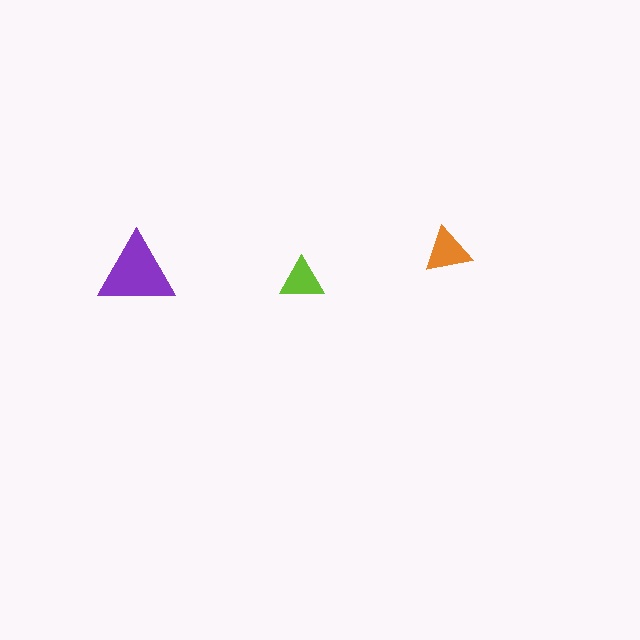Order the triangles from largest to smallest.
the purple one, the orange one, the lime one.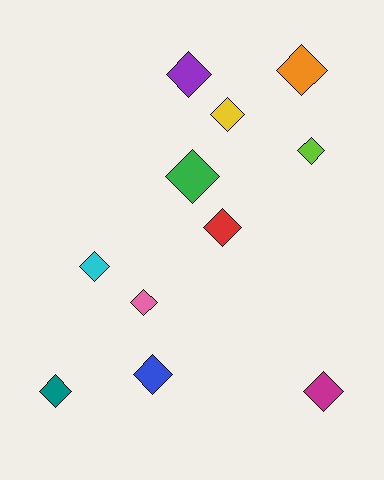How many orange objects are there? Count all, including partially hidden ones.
There is 1 orange object.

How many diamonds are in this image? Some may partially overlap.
There are 11 diamonds.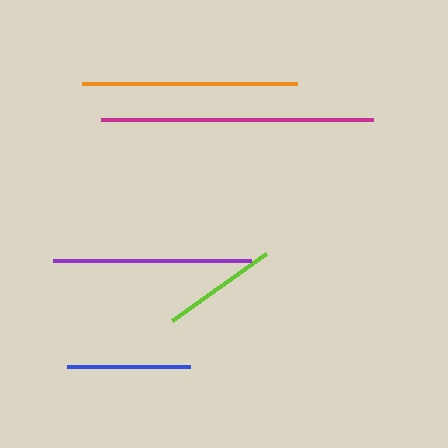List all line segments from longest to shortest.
From longest to shortest: magenta, orange, purple, blue, lime.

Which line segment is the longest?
The magenta line is the longest at approximately 272 pixels.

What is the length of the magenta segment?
The magenta segment is approximately 272 pixels long.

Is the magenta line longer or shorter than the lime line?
The magenta line is longer than the lime line.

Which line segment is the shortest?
The lime line is the shortest at approximately 116 pixels.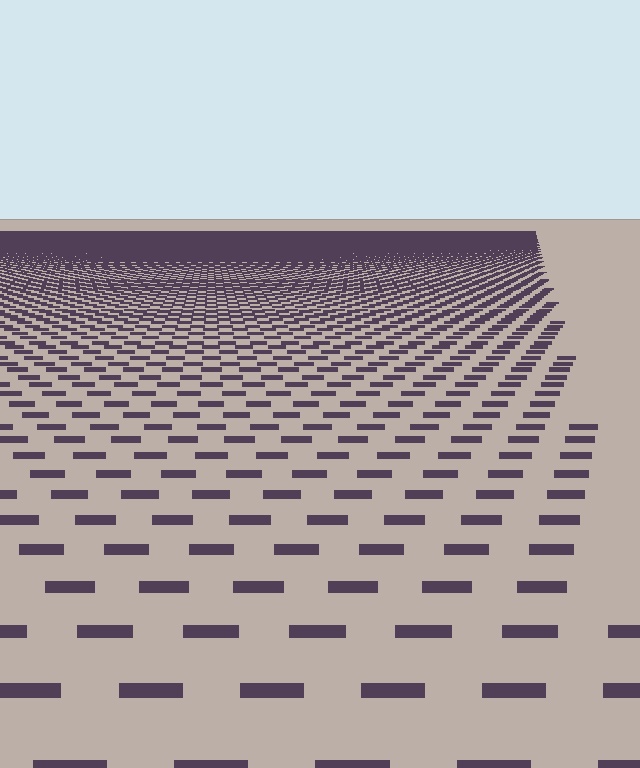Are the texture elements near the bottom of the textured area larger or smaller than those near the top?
Larger. Near the bottom, elements are closer to the viewer and appear at a bigger on-screen size.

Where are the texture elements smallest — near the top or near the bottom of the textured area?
Near the top.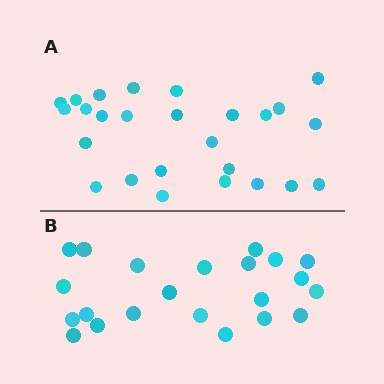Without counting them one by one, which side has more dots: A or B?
Region A (the top region) has more dots.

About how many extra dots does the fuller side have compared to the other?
Region A has about 4 more dots than region B.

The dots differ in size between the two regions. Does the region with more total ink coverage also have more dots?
No. Region B has more total ink coverage because its dots are larger, but region A actually contains more individual dots. Total area can be misleading — the number of items is what matters here.